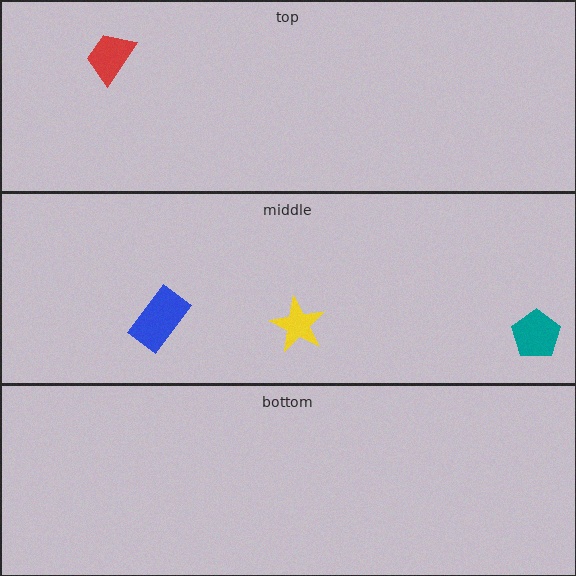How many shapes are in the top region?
1.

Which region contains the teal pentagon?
The middle region.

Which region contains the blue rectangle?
The middle region.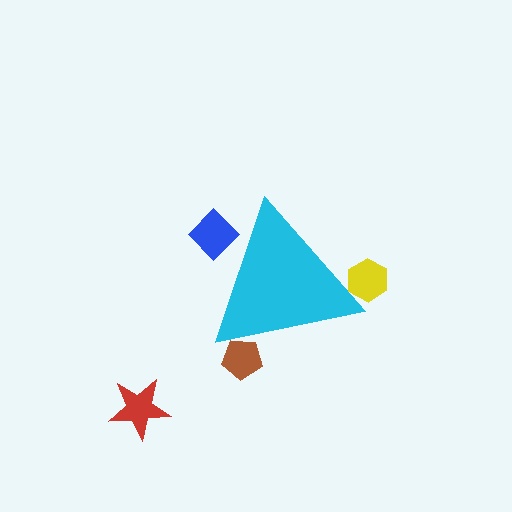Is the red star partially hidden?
No, the red star is fully visible.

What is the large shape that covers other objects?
A cyan triangle.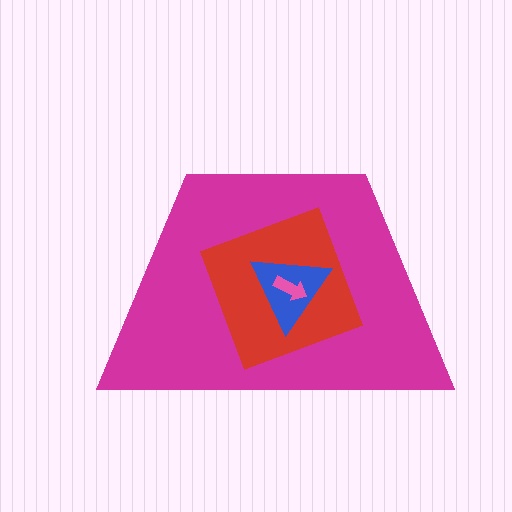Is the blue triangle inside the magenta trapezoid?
Yes.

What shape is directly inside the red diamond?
The blue triangle.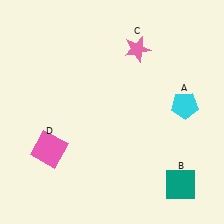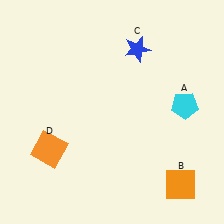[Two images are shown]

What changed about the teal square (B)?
In Image 1, B is teal. In Image 2, it changed to orange.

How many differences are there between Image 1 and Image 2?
There are 3 differences between the two images.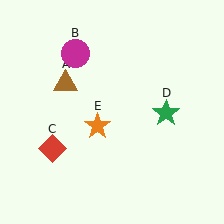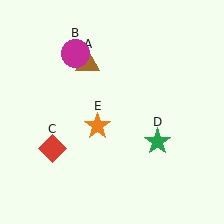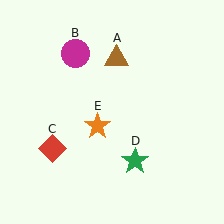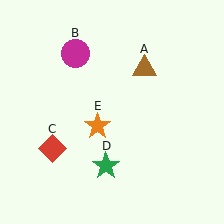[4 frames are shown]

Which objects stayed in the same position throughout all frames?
Magenta circle (object B) and red diamond (object C) and orange star (object E) remained stationary.